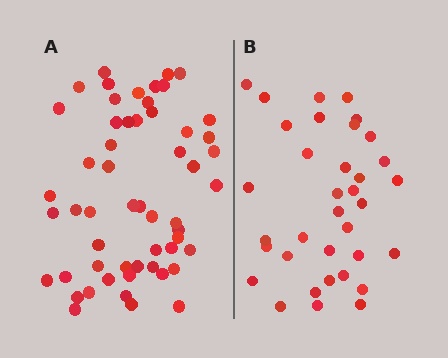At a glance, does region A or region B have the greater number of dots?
Region A (the left region) has more dots.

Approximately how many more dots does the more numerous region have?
Region A has approximately 20 more dots than region B.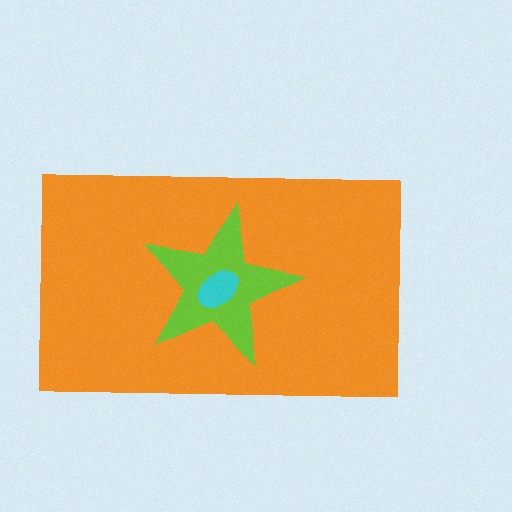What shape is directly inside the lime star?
The cyan ellipse.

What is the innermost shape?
The cyan ellipse.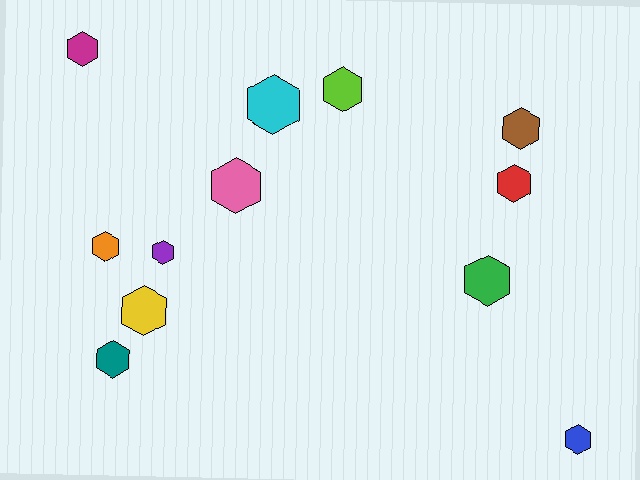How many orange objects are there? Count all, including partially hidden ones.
There is 1 orange object.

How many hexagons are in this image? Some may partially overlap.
There are 12 hexagons.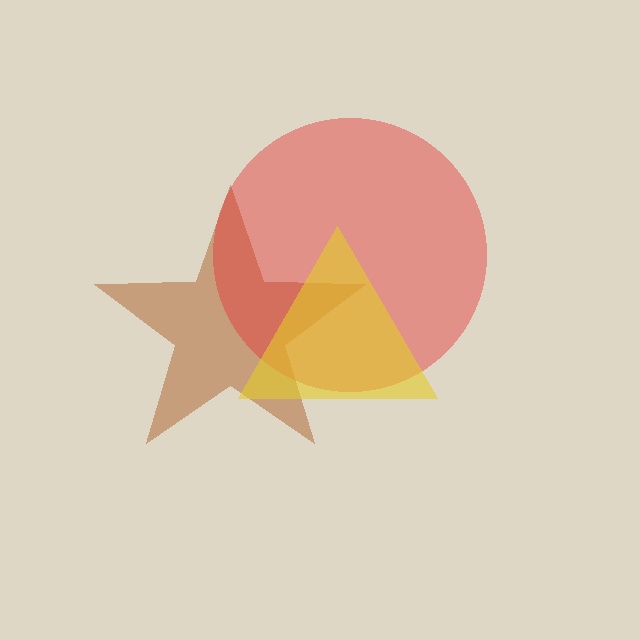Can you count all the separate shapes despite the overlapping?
Yes, there are 3 separate shapes.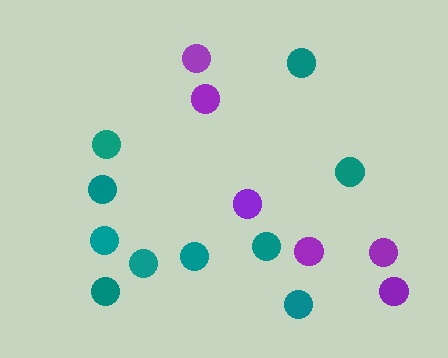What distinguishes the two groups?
There are 2 groups: one group of teal circles (10) and one group of purple circles (6).